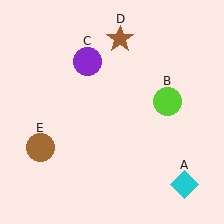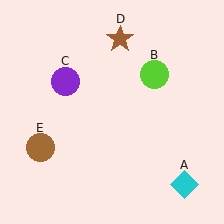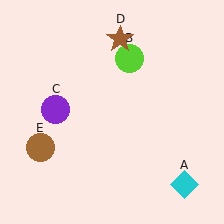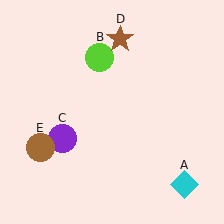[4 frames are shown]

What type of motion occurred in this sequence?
The lime circle (object B), purple circle (object C) rotated counterclockwise around the center of the scene.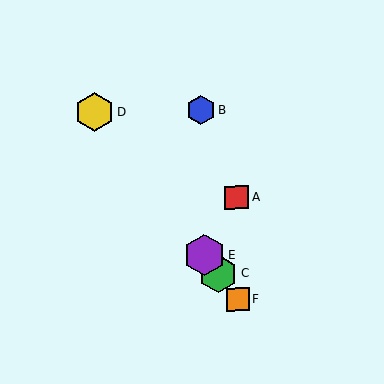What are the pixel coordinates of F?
Object F is at (238, 300).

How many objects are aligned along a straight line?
4 objects (C, D, E, F) are aligned along a straight line.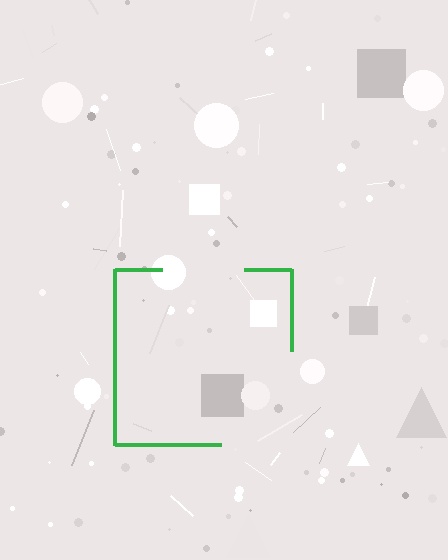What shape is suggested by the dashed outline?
The dashed outline suggests a square.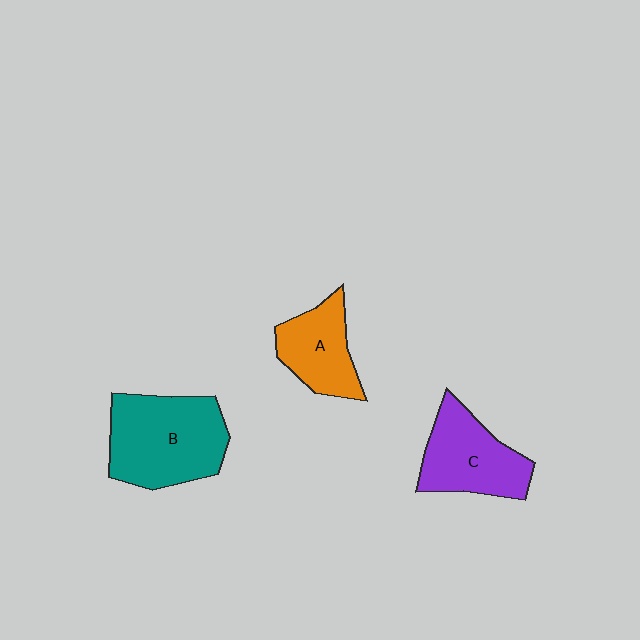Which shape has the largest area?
Shape B (teal).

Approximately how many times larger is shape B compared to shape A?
Approximately 1.7 times.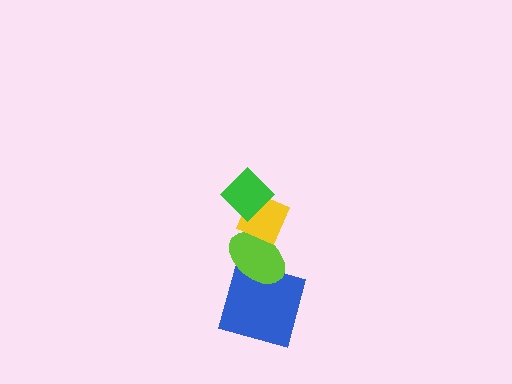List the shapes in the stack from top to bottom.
From top to bottom: the green diamond, the yellow diamond, the lime ellipse, the blue square.